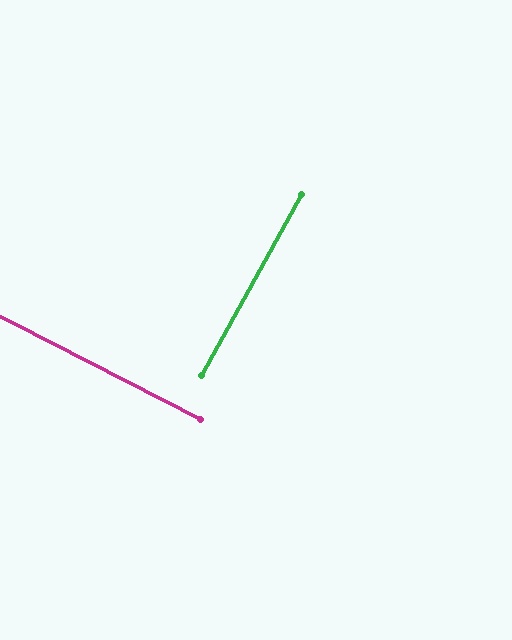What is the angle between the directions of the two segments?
Approximately 88 degrees.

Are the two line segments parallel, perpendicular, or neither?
Perpendicular — they meet at approximately 88°.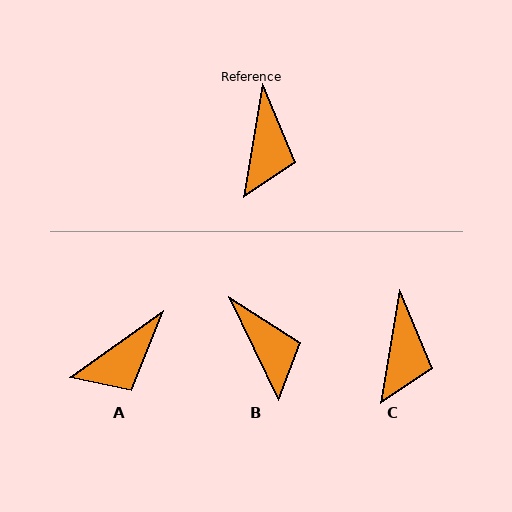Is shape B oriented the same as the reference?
No, it is off by about 35 degrees.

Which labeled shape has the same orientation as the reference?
C.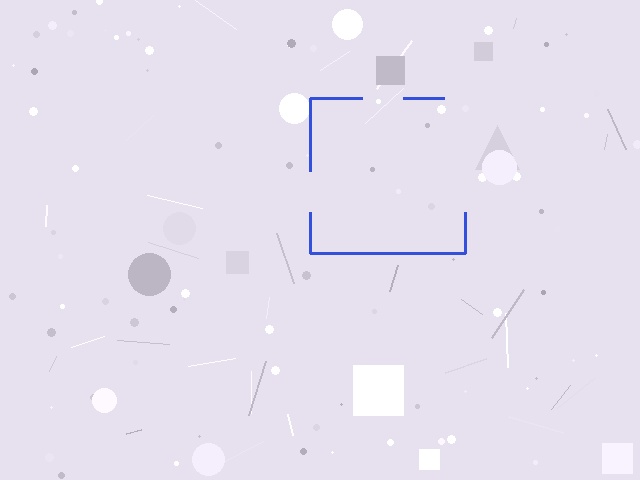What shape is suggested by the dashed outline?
The dashed outline suggests a square.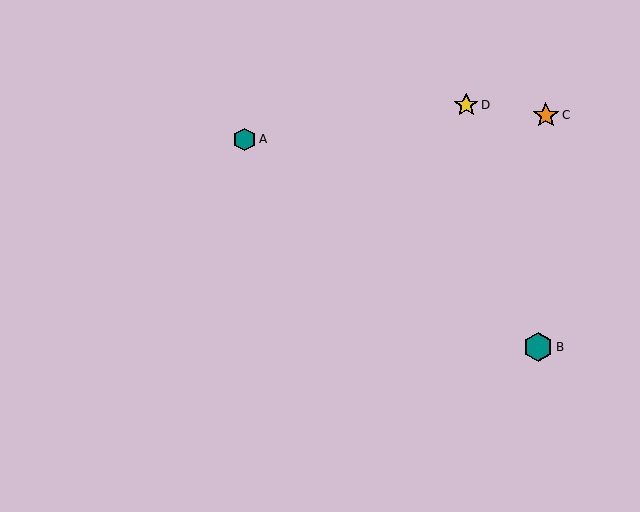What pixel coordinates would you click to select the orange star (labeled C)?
Click at (546, 115) to select the orange star C.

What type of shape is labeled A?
Shape A is a teal hexagon.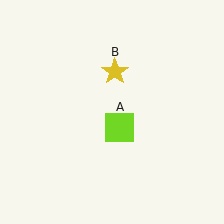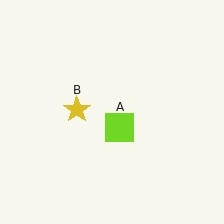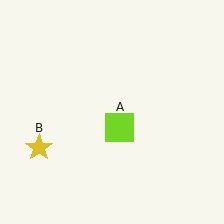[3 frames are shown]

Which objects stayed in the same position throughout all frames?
Lime square (object A) remained stationary.